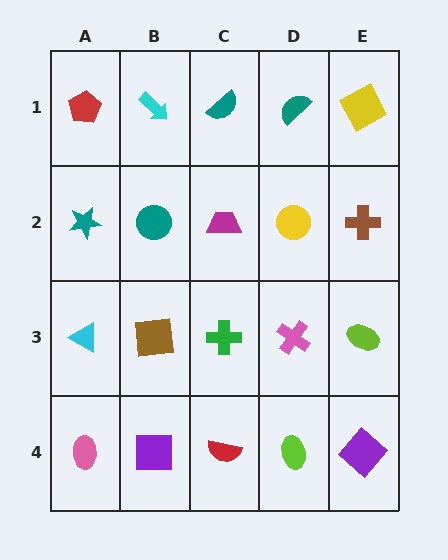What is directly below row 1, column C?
A magenta trapezoid.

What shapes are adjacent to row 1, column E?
A brown cross (row 2, column E), a teal semicircle (row 1, column D).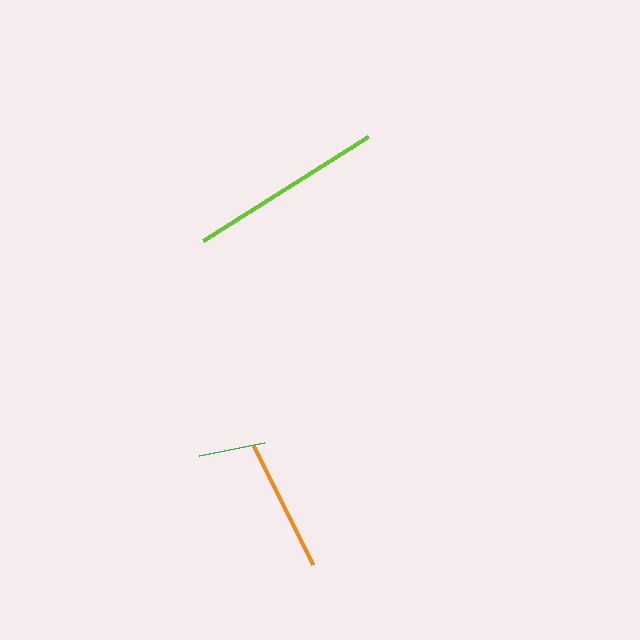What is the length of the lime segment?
The lime segment is approximately 196 pixels long.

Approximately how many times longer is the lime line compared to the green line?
The lime line is approximately 3.0 times the length of the green line.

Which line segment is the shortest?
The green line is the shortest at approximately 66 pixels.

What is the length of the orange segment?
The orange segment is approximately 133 pixels long.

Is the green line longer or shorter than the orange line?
The orange line is longer than the green line.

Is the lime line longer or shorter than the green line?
The lime line is longer than the green line.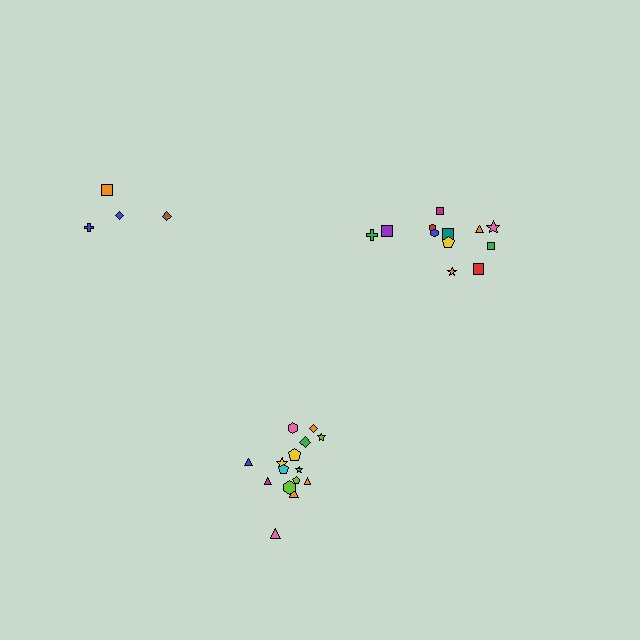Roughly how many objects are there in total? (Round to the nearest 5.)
Roughly 30 objects in total.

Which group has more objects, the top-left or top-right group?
The top-right group.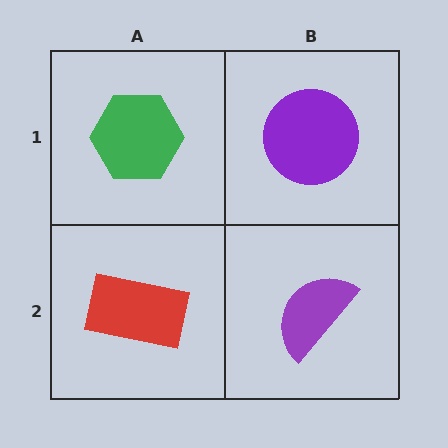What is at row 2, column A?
A red rectangle.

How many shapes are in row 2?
2 shapes.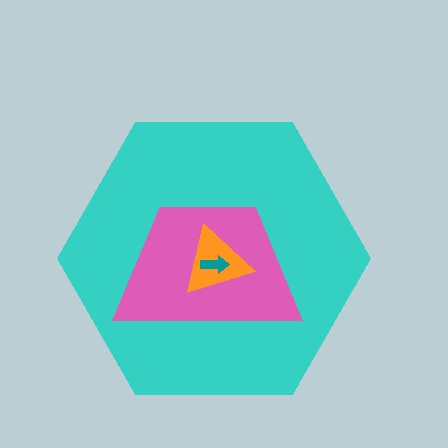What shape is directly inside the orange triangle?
The teal arrow.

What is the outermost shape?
The cyan hexagon.